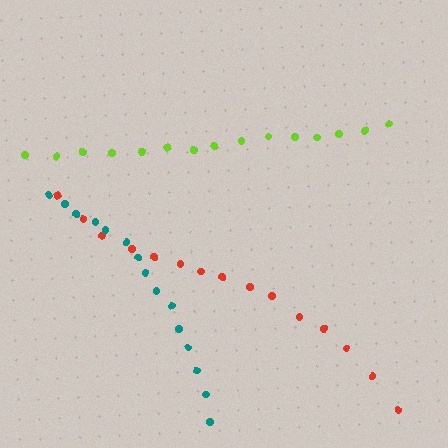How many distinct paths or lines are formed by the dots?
There are 3 distinct paths.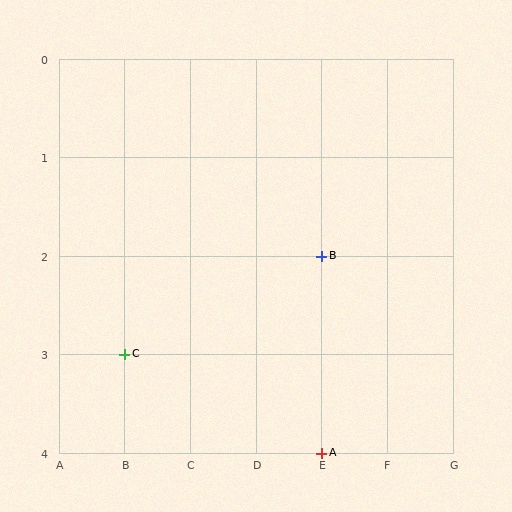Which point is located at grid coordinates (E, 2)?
Point B is at (E, 2).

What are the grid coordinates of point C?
Point C is at grid coordinates (B, 3).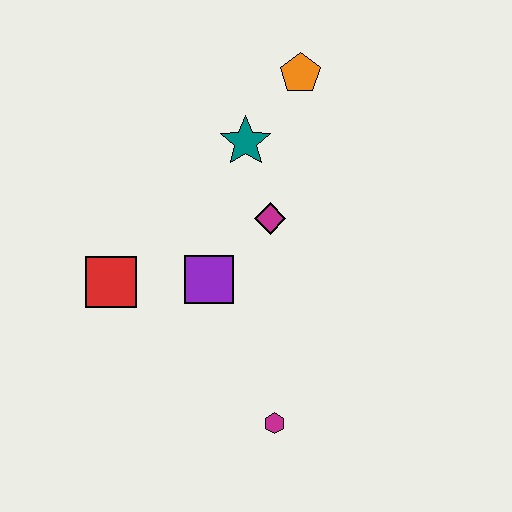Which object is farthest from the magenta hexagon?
The orange pentagon is farthest from the magenta hexagon.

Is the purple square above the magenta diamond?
No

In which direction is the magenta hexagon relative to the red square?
The magenta hexagon is to the right of the red square.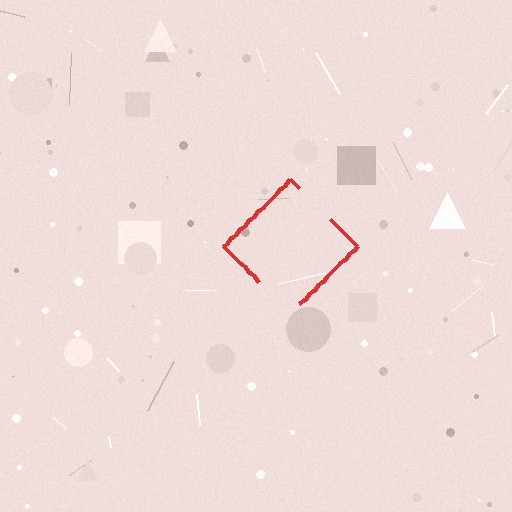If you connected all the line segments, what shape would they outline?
They would outline a diamond.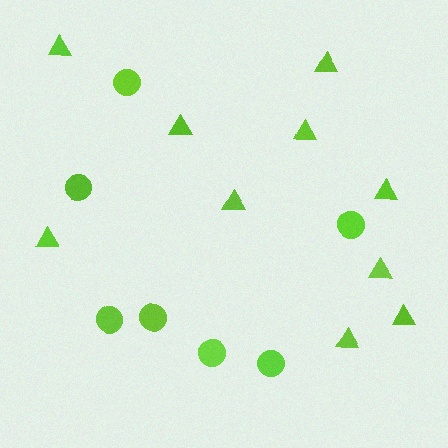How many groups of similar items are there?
There are 2 groups: one group of triangles (10) and one group of circles (7).